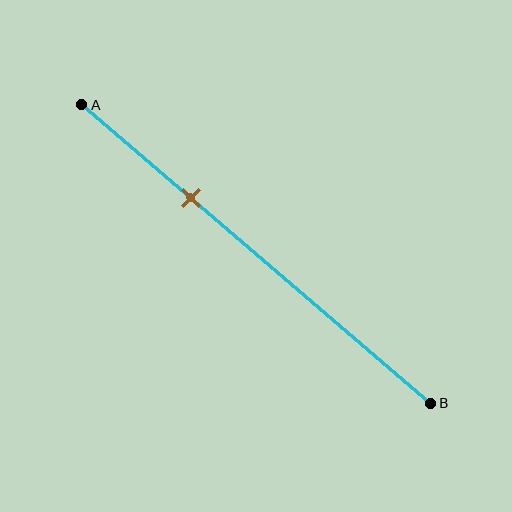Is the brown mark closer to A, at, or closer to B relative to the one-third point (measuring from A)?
The brown mark is approximately at the one-third point of segment AB.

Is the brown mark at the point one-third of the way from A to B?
Yes, the mark is approximately at the one-third point.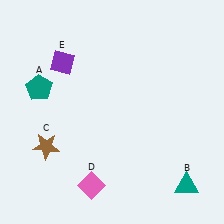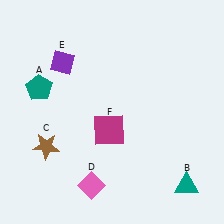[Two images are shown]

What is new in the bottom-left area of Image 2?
A magenta square (F) was added in the bottom-left area of Image 2.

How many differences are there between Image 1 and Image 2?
There is 1 difference between the two images.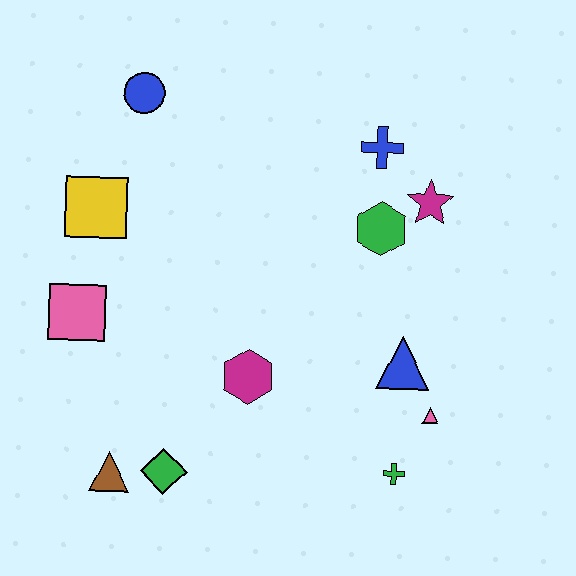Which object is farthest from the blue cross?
The brown triangle is farthest from the blue cross.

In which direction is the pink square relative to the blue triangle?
The pink square is to the left of the blue triangle.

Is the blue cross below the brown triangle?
No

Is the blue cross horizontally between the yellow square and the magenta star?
Yes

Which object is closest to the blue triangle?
The pink triangle is closest to the blue triangle.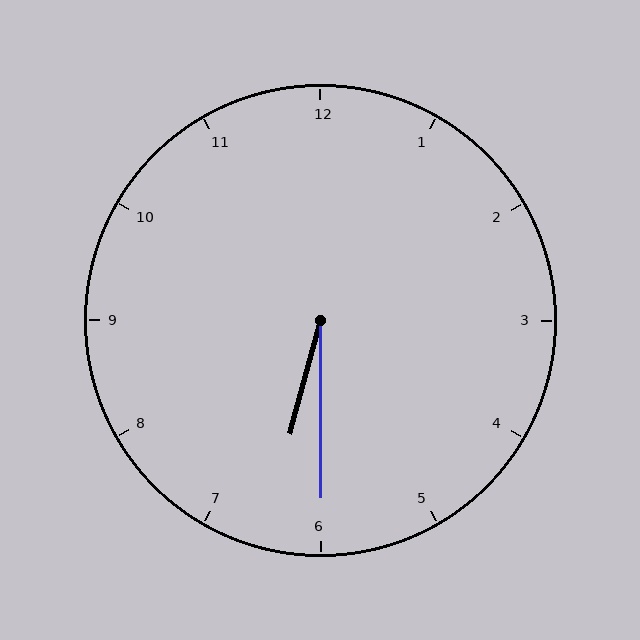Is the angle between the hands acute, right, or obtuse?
It is acute.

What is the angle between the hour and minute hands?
Approximately 15 degrees.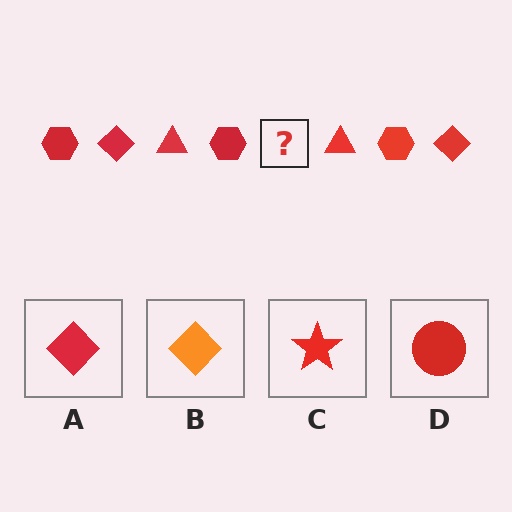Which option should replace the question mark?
Option A.